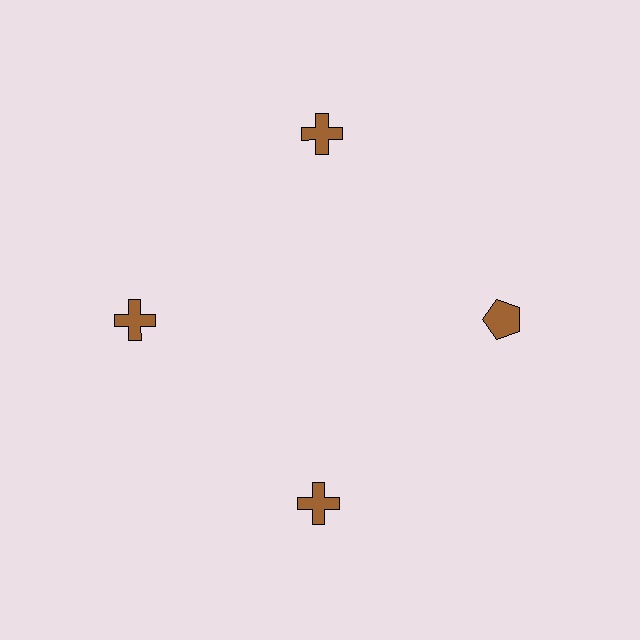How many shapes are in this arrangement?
There are 4 shapes arranged in a ring pattern.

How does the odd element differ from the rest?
It has a different shape: pentagon instead of cross.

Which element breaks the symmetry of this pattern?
The brown pentagon at roughly the 3 o'clock position breaks the symmetry. All other shapes are brown crosses.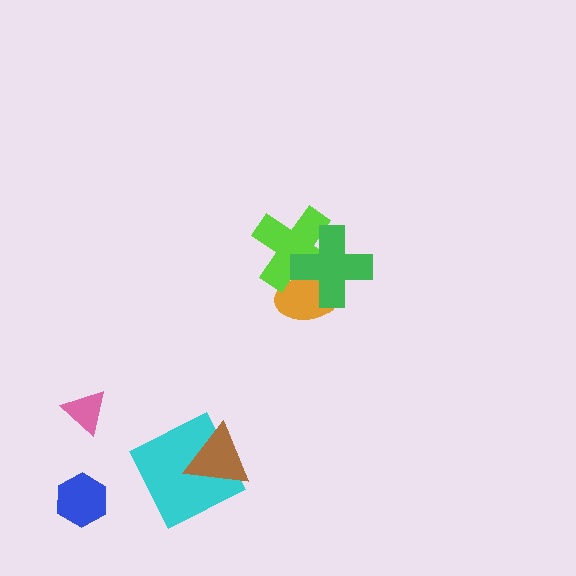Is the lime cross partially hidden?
Yes, it is partially covered by another shape.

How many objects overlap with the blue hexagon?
0 objects overlap with the blue hexagon.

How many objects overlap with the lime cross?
2 objects overlap with the lime cross.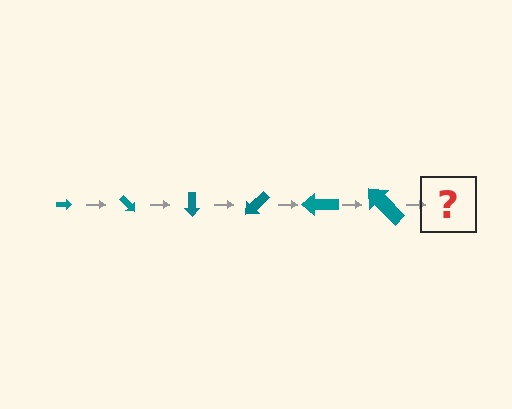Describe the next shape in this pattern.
It should be an arrow, larger than the previous one and rotated 270 degrees from the start.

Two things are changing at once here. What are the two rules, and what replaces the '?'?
The two rules are that the arrow grows larger each step and it rotates 45 degrees each step. The '?' should be an arrow, larger than the previous one and rotated 270 degrees from the start.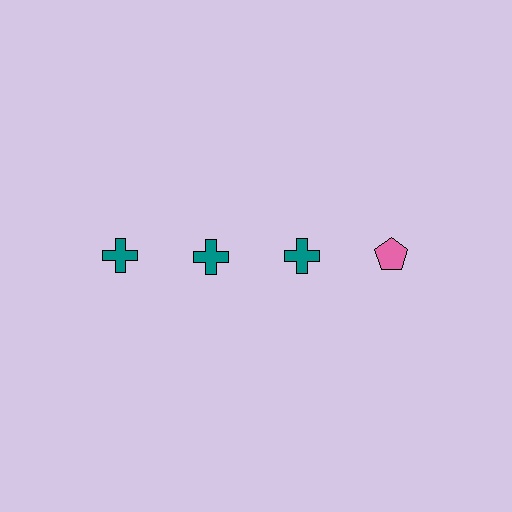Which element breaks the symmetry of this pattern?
The pink pentagon in the top row, second from right column breaks the symmetry. All other shapes are teal crosses.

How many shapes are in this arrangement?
There are 4 shapes arranged in a grid pattern.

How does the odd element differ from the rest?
It differs in both color (pink instead of teal) and shape (pentagon instead of cross).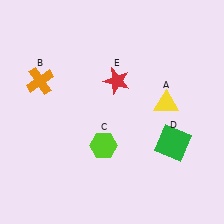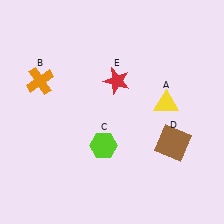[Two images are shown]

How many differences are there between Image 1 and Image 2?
There is 1 difference between the two images.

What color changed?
The square (D) changed from green in Image 1 to brown in Image 2.